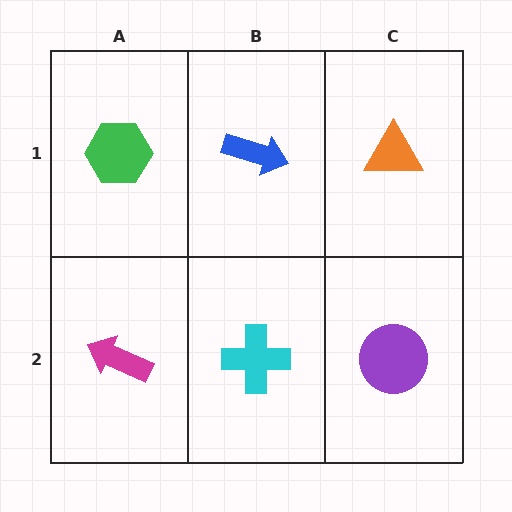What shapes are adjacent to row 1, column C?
A purple circle (row 2, column C), a blue arrow (row 1, column B).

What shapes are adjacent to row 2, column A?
A green hexagon (row 1, column A), a cyan cross (row 2, column B).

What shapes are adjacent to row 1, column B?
A cyan cross (row 2, column B), a green hexagon (row 1, column A), an orange triangle (row 1, column C).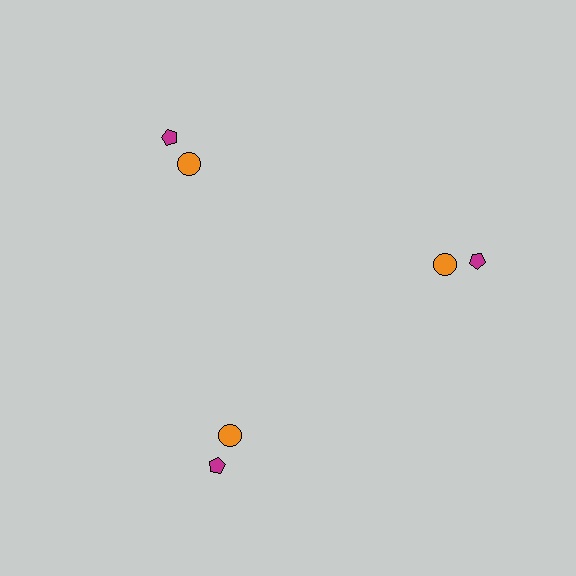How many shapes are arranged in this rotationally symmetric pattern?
There are 6 shapes, arranged in 3 groups of 2.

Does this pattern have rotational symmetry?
Yes, this pattern has 3-fold rotational symmetry. It looks the same after rotating 120 degrees around the center.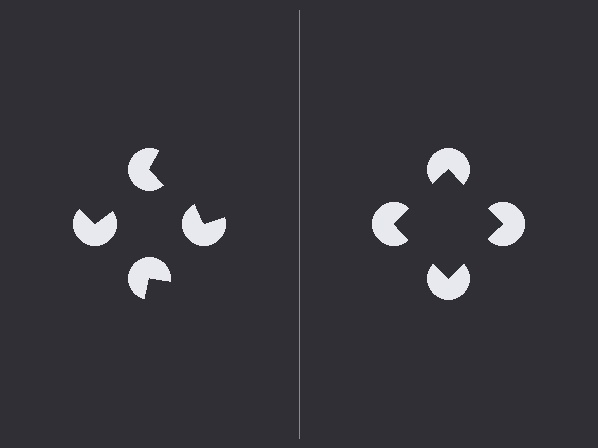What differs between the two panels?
The pac-man discs are positioned identically on both sides; only the wedge orientations differ. On the right they align to a square; on the left they are misaligned.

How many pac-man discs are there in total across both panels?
8 — 4 on each side.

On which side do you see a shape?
An illusory square appears on the right side. On the left side the wedge cuts are rotated, so no coherent shape forms.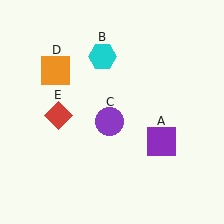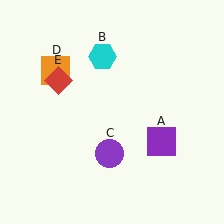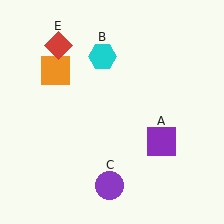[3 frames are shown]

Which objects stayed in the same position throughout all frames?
Purple square (object A) and cyan hexagon (object B) and orange square (object D) remained stationary.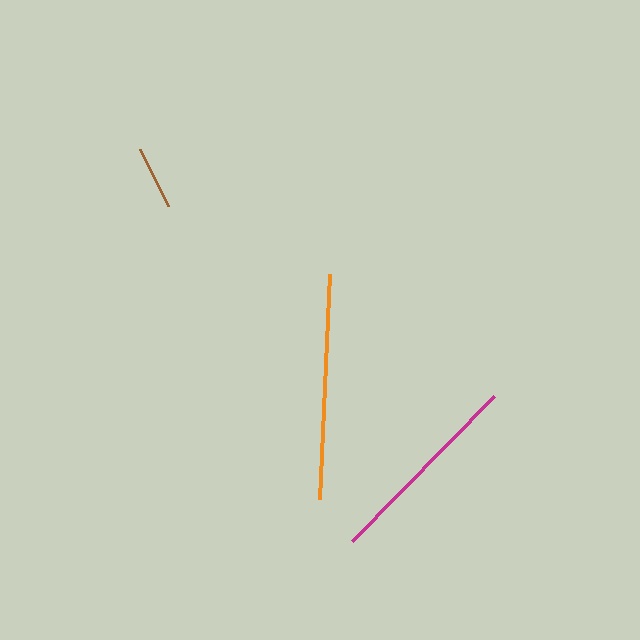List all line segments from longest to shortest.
From longest to shortest: orange, magenta, brown.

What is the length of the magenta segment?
The magenta segment is approximately 203 pixels long.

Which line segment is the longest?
The orange line is the longest at approximately 225 pixels.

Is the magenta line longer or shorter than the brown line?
The magenta line is longer than the brown line.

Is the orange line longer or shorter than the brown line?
The orange line is longer than the brown line.